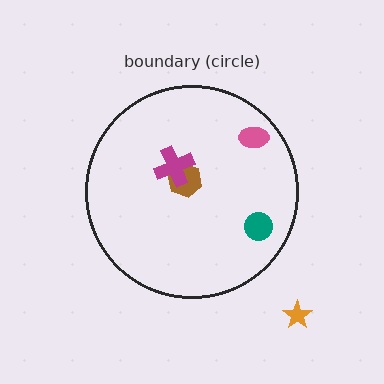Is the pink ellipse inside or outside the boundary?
Inside.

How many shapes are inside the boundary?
4 inside, 1 outside.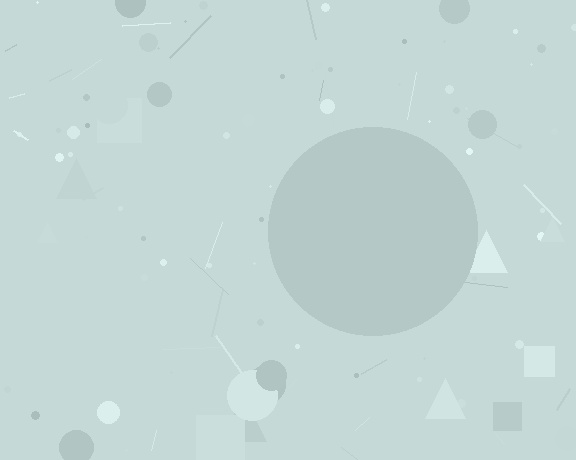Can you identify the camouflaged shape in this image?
The camouflaged shape is a circle.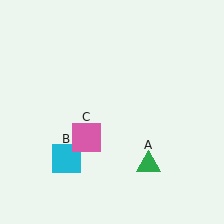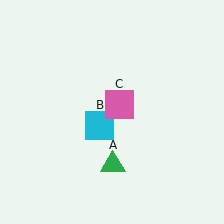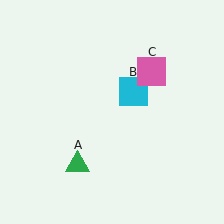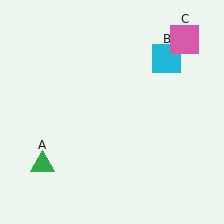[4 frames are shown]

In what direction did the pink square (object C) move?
The pink square (object C) moved up and to the right.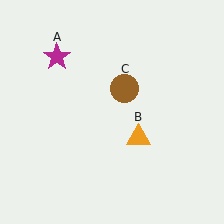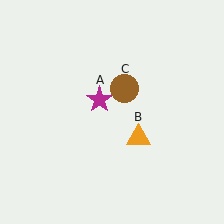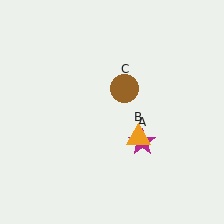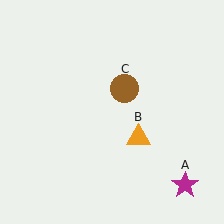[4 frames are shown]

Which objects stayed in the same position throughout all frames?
Orange triangle (object B) and brown circle (object C) remained stationary.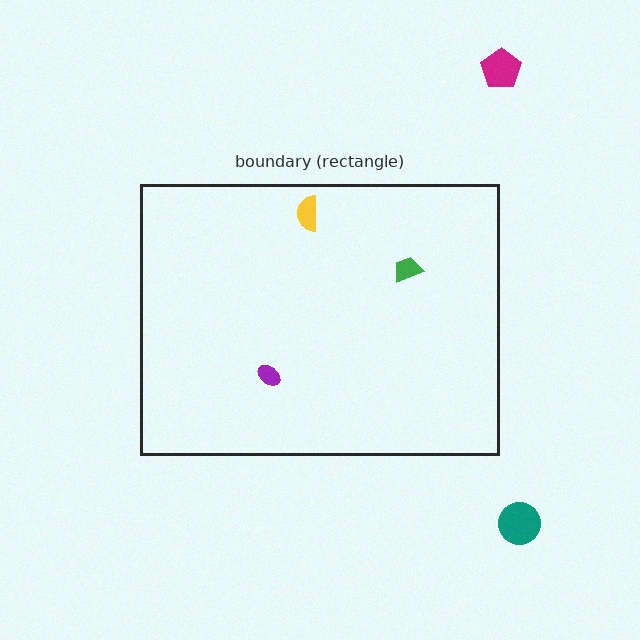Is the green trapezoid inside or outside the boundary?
Inside.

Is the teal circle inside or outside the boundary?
Outside.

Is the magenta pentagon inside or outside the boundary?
Outside.